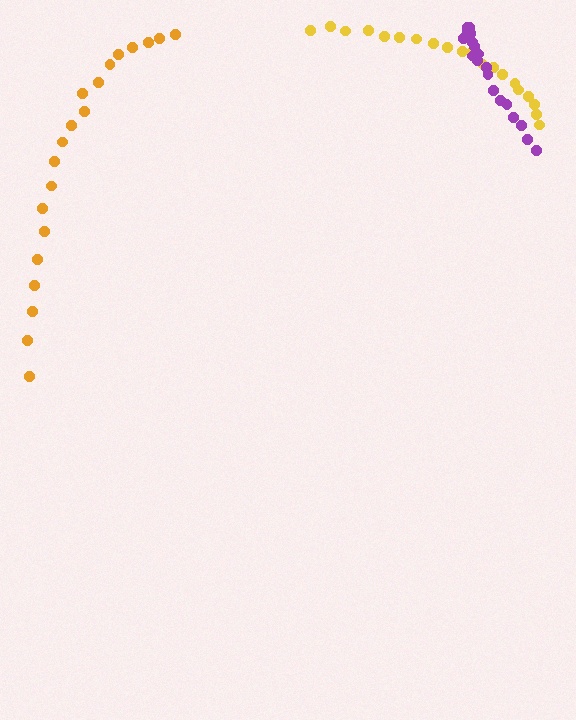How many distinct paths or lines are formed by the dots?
There are 3 distinct paths.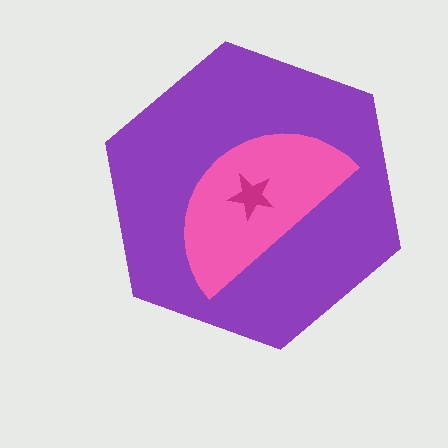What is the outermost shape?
The purple hexagon.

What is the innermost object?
The magenta star.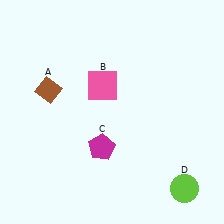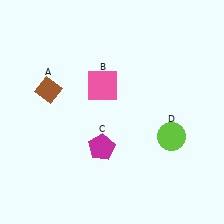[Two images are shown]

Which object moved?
The lime circle (D) moved up.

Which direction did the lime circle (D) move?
The lime circle (D) moved up.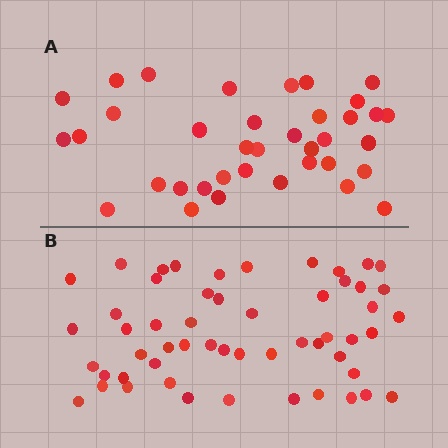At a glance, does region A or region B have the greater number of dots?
Region B (the bottom region) has more dots.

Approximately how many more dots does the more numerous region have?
Region B has approximately 15 more dots than region A.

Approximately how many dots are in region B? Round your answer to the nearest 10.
About 50 dots. (The exact count is 54, which rounds to 50.)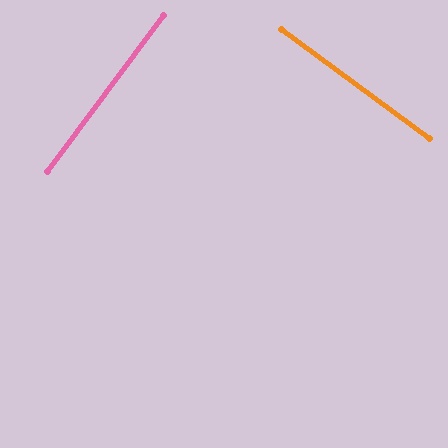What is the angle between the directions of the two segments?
Approximately 90 degrees.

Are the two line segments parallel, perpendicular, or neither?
Perpendicular — they meet at approximately 90°.